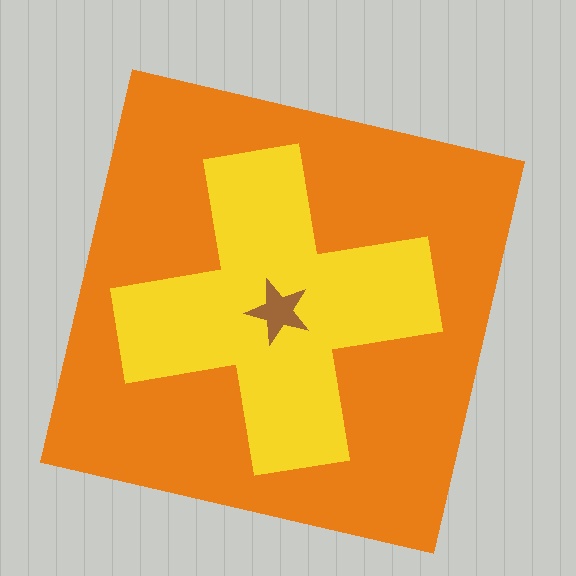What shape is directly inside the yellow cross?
The brown star.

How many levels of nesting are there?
3.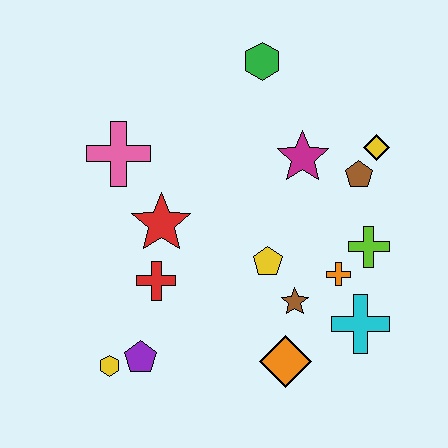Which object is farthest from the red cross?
The yellow diamond is farthest from the red cross.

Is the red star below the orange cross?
No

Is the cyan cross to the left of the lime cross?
Yes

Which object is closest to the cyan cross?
The orange cross is closest to the cyan cross.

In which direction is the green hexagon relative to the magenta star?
The green hexagon is above the magenta star.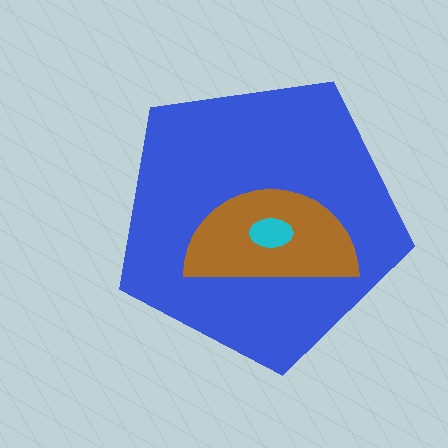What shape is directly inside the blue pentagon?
The brown semicircle.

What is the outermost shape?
The blue pentagon.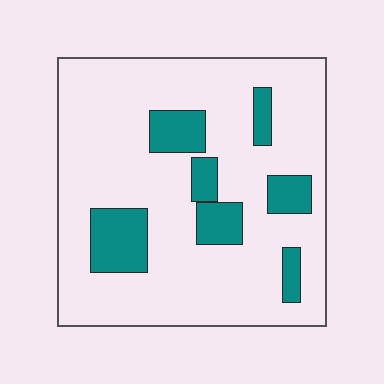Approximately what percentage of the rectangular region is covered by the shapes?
Approximately 20%.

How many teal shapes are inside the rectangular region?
7.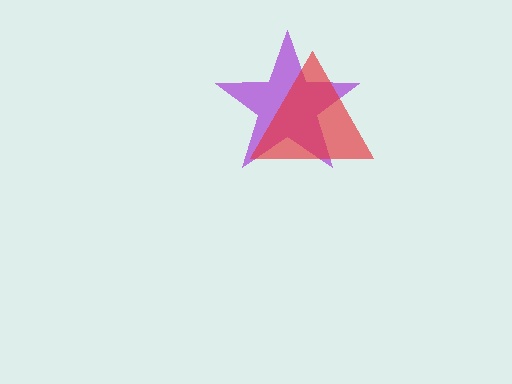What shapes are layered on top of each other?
The layered shapes are: a purple star, a red triangle.